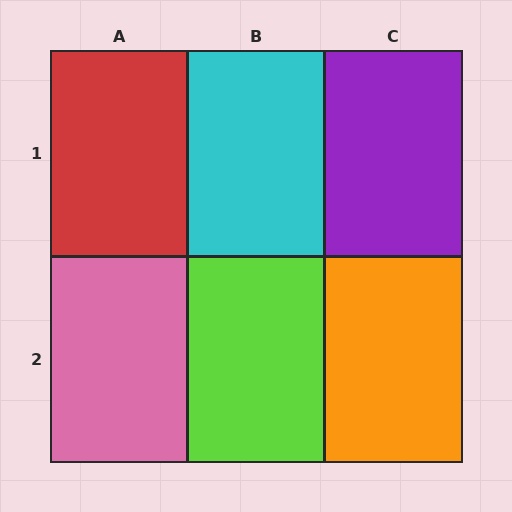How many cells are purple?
1 cell is purple.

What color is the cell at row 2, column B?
Lime.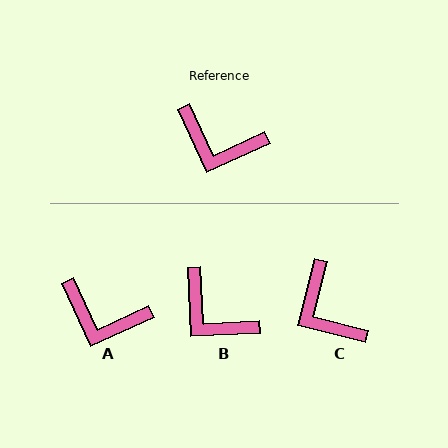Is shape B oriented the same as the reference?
No, it is off by about 22 degrees.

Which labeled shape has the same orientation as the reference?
A.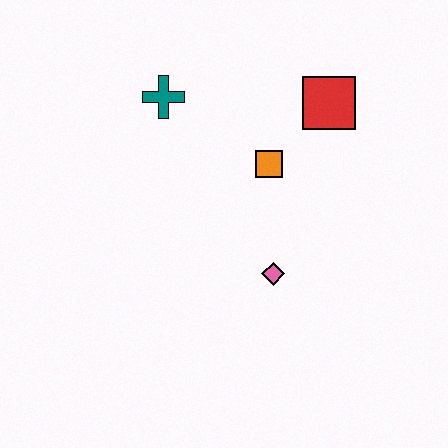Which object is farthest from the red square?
The pink diamond is farthest from the red square.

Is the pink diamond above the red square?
No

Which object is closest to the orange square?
The red square is closest to the orange square.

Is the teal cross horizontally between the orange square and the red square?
No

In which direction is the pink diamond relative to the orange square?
The pink diamond is below the orange square.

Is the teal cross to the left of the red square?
Yes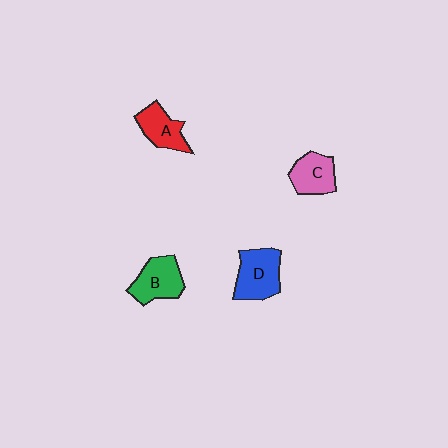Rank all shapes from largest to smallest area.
From largest to smallest: D (blue), B (green), C (pink), A (red).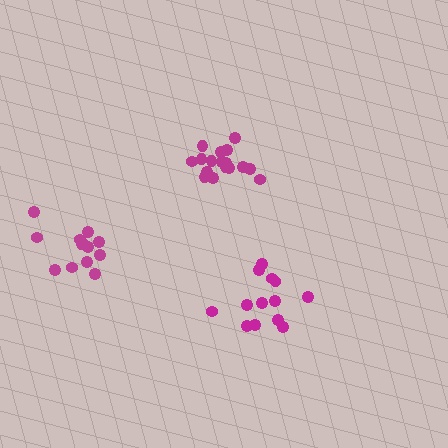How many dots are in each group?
Group 1: 13 dots, Group 2: 17 dots, Group 3: 13 dots (43 total).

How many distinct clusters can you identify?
There are 3 distinct clusters.